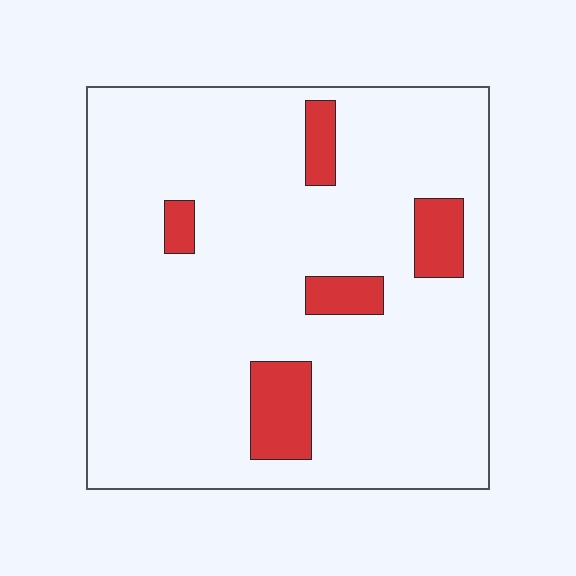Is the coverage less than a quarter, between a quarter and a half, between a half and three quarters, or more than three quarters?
Less than a quarter.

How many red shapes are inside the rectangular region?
5.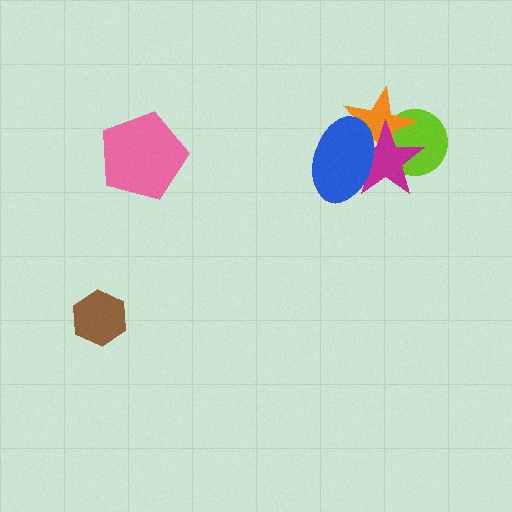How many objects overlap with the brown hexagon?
0 objects overlap with the brown hexagon.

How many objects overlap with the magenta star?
3 objects overlap with the magenta star.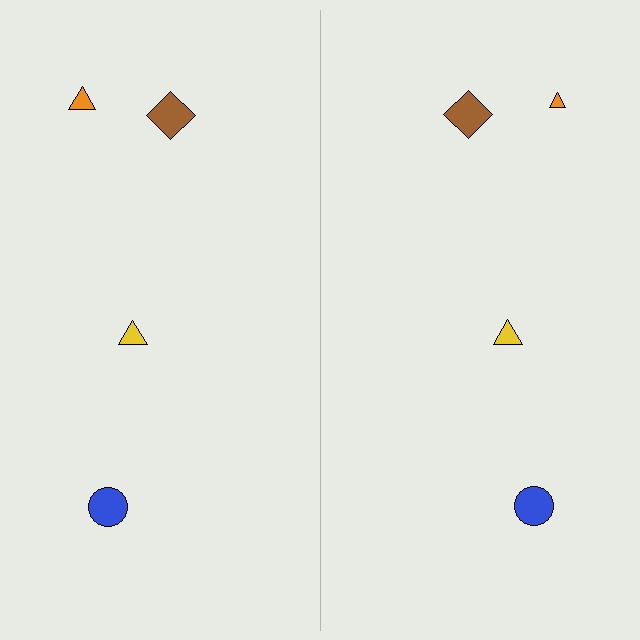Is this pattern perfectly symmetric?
No, the pattern is not perfectly symmetric. The orange triangle on the right side has a different size than its mirror counterpart.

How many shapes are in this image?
There are 8 shapes in this image.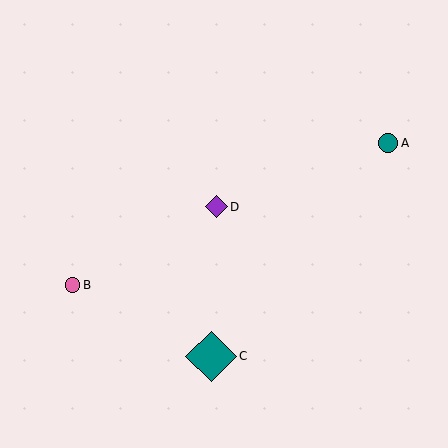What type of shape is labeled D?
Shape D is a purple diamond.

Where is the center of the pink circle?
The center of the pink circle is at (72, 285).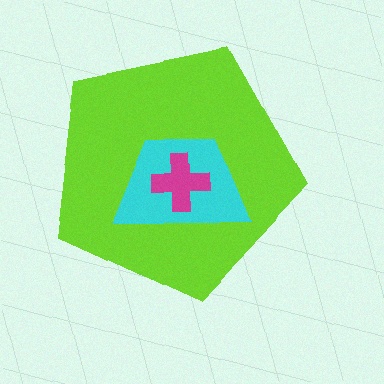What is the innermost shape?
The magenta cross.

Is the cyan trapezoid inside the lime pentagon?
Yes.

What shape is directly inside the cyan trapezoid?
The magenta cross.